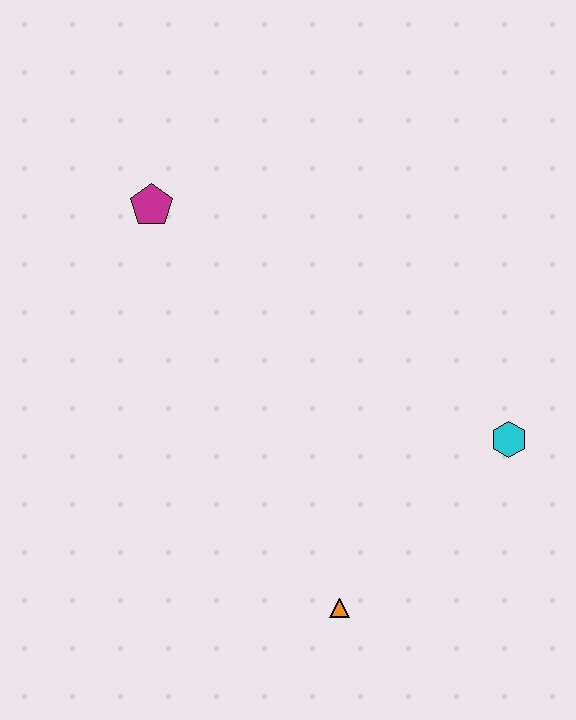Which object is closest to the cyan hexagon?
The orange triangle is closest to the cyan hexagon.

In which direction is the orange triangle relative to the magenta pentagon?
The orange triangle is below the magenta pentagon.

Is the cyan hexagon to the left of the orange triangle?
No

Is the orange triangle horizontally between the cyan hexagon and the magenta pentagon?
Yes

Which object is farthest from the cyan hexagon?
The magenta pentagon is farthest from the cyan hexagon.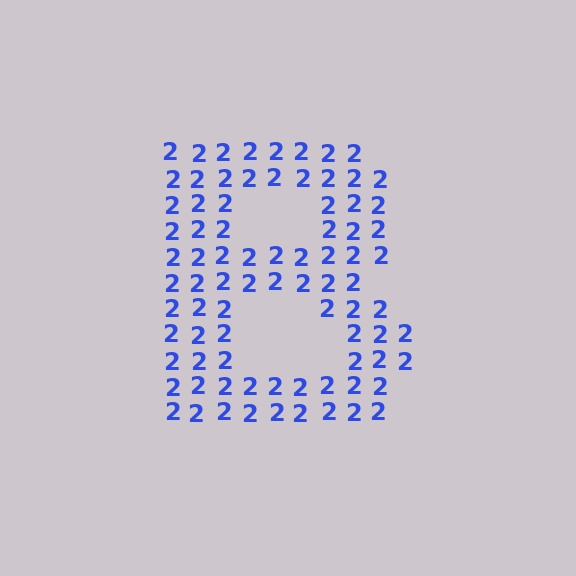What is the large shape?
The large shape is the letter B.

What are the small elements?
The small elements are digit 2's.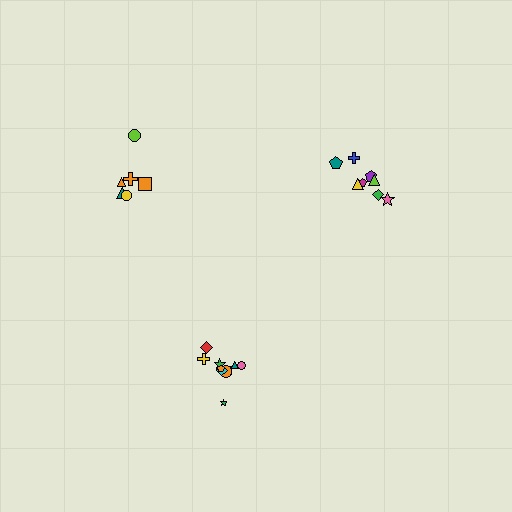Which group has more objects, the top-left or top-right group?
The top-right group.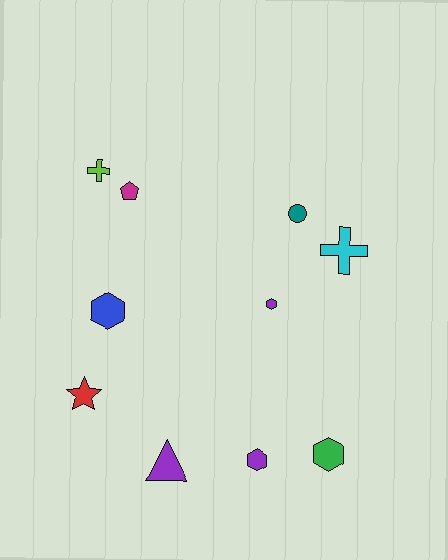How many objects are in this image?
There are 10 objects.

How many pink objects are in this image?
There are no pink objects.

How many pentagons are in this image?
There is 1 pentagon.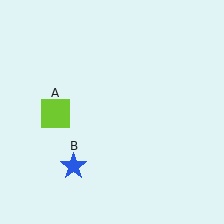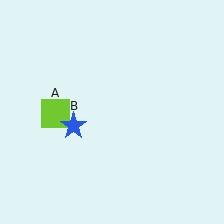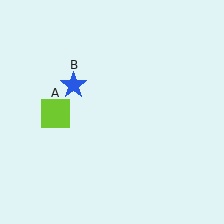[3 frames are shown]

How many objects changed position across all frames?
1 object changed position: blue star (object B).